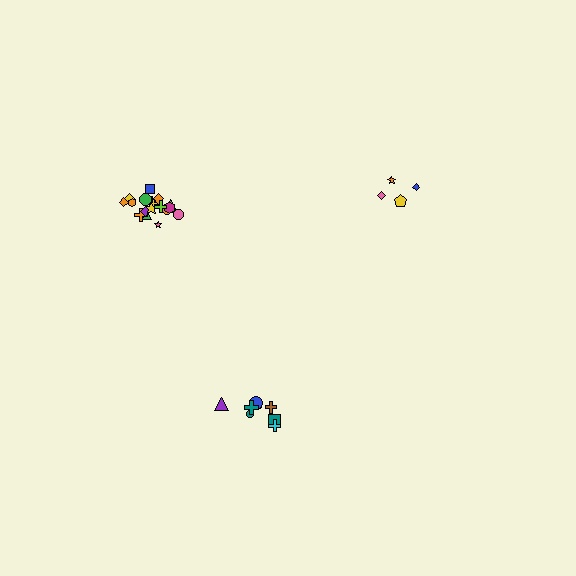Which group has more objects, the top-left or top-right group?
The top-left group.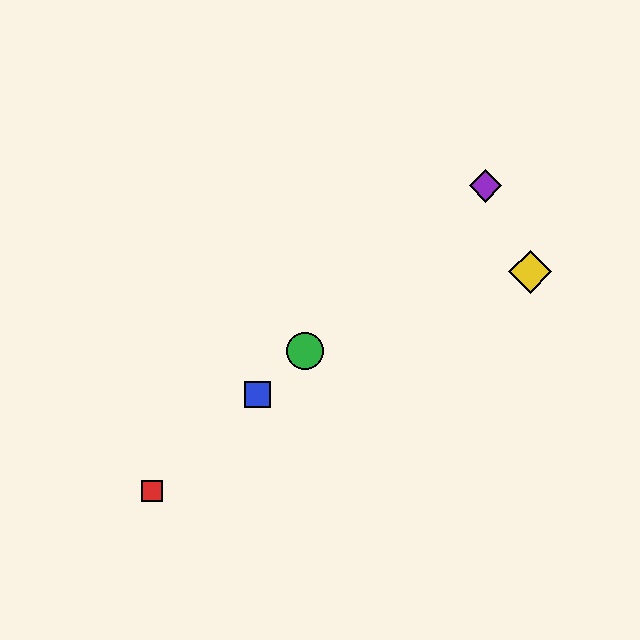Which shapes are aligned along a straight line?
The red square, the blue square, the green circle, the purple diamond are aligned along a straight line.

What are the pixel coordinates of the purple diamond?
The purple diamond is at (486, 186).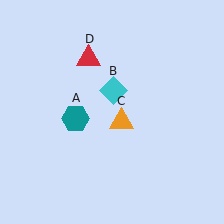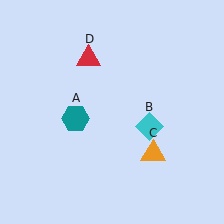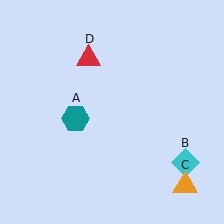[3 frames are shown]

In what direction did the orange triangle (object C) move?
The orange triangle (object C) moved down and to the right.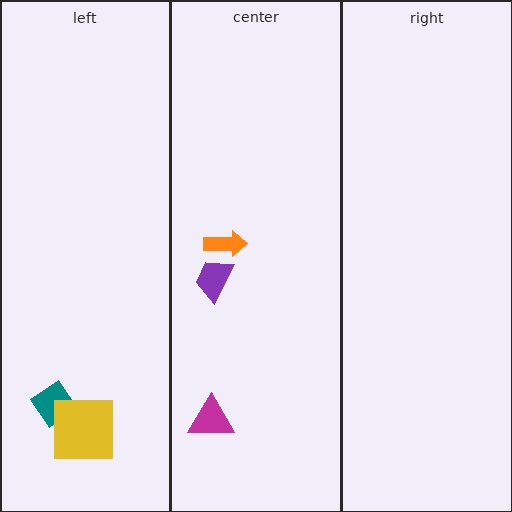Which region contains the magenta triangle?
The center region.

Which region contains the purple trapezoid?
The center region.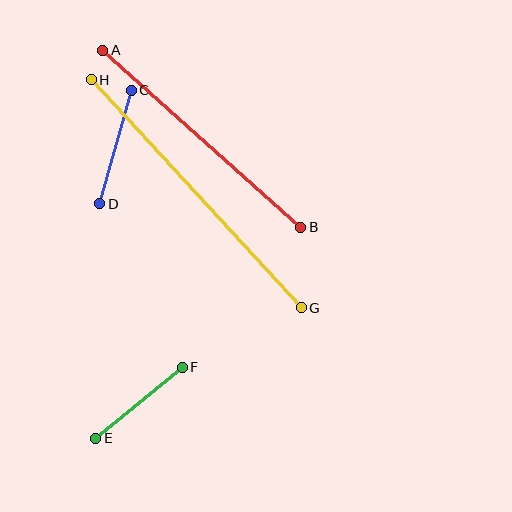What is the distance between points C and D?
The distance is approximately 118 pixels.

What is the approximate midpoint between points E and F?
The midpoint is at approximately (139, 403) pixels.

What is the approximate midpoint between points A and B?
The midpoint is at approximately (202, 139) pixels.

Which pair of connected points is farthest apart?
Points G and H are farthest apart.